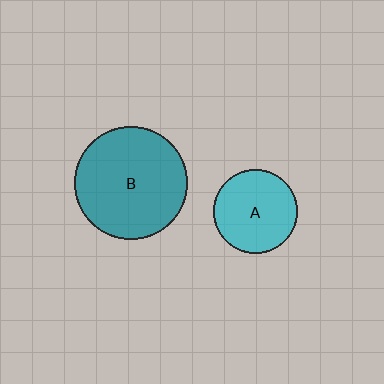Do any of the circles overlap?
No, none of the circles overlap.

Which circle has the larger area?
Circle B (teal).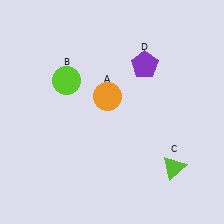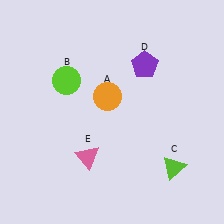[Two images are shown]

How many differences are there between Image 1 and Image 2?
There is 1 difference between the two images.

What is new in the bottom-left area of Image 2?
A pink triangle (E) was added in the bottom-left area of Image 2.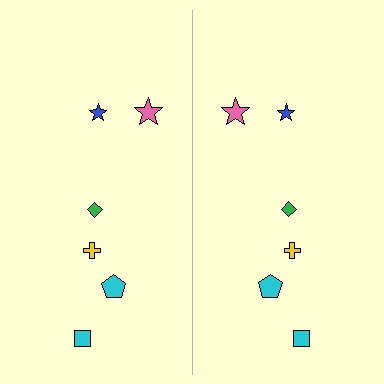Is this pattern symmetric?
Yes, this pattern has bilateral (reflection) symmetry.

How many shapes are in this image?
There are 12 shapes in this image.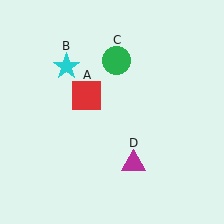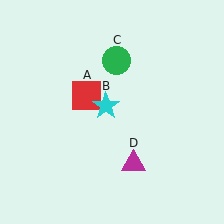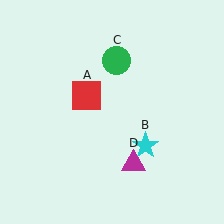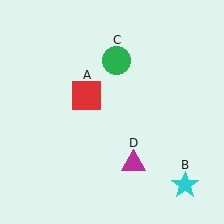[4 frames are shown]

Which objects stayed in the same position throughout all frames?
Red square (object A) and green circle (object C) and magenta triangle (object D) remained stationary.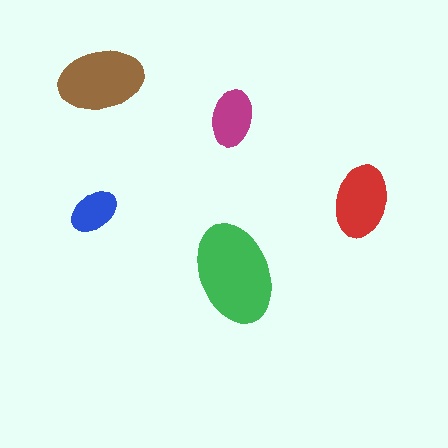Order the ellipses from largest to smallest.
the green one, the brown one, the red one, the magenta one, the blue one.